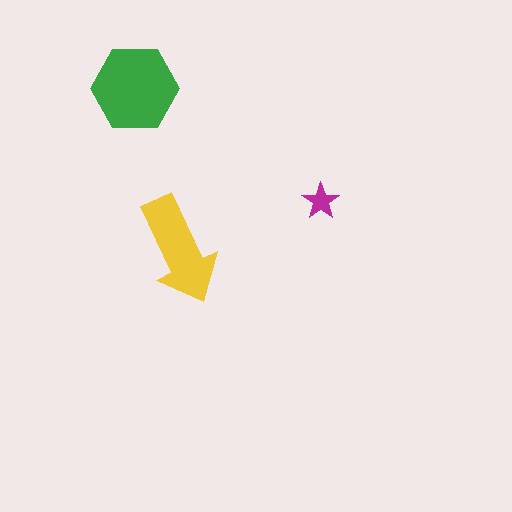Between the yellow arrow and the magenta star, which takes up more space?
The yellow arrow.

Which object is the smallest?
The magenta star.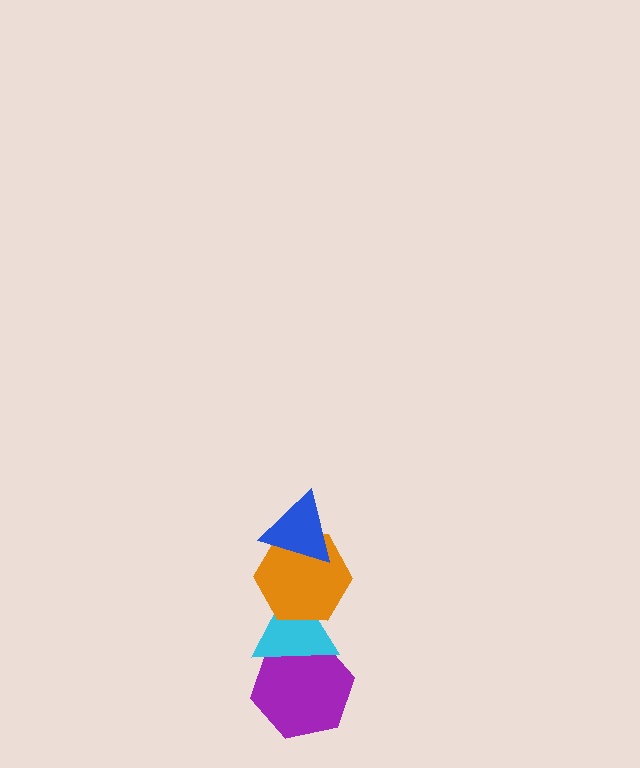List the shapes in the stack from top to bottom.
From top to bottom: the blue triangle, the orange hexagon, the cyan triangle, the purple hexagon.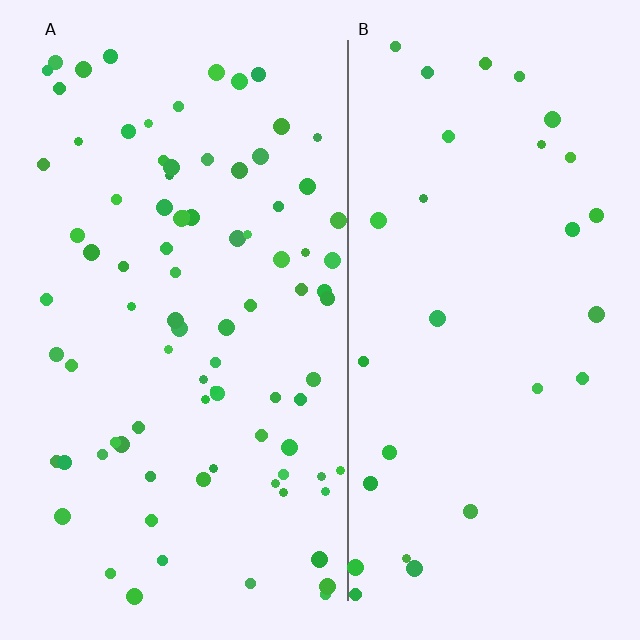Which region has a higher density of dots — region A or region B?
A (the left).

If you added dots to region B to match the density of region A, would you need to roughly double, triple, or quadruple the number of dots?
Approximately triple.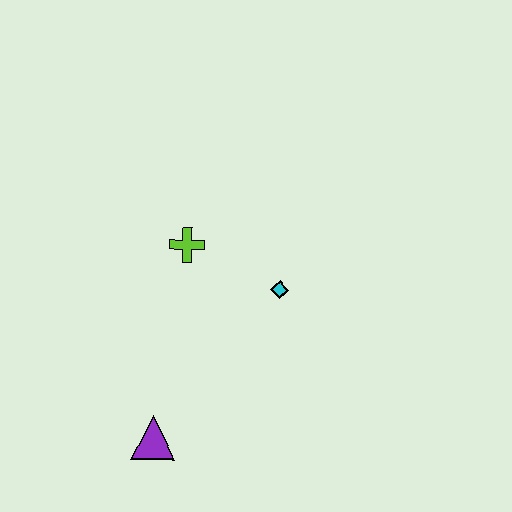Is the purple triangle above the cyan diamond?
No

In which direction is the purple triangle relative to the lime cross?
The purple triangle is below the lime cross.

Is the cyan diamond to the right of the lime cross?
Yes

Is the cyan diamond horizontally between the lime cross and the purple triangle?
No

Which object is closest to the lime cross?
The cyan diamond is closest to the lime cross.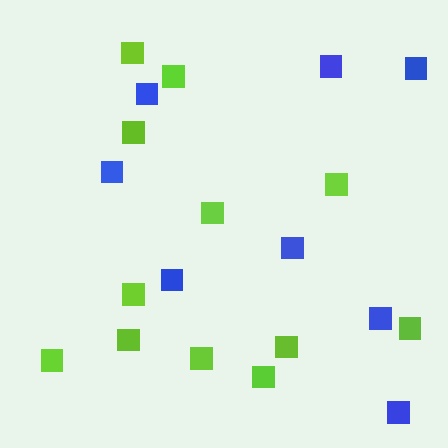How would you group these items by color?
There are 2 groups: one group of lime squares (12) and one group of blue squares (8).